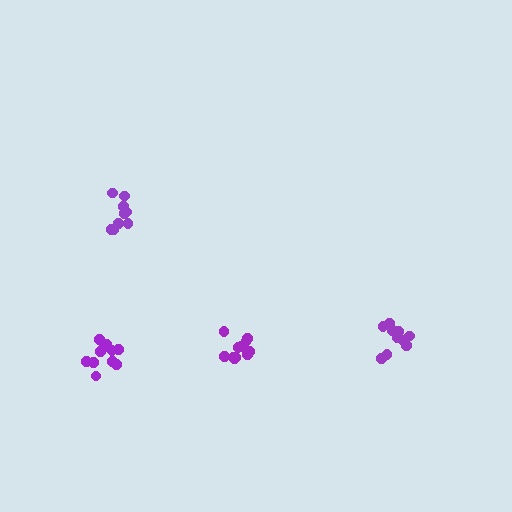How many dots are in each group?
Group 1: 9 dots, Group 2: 11 dots, Group 3: 10 dots, Group 4: 11 dots (41 total).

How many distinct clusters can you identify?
There are 4 distinct clusters.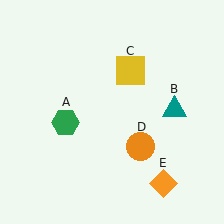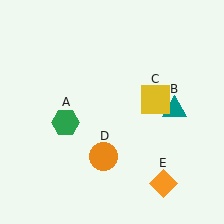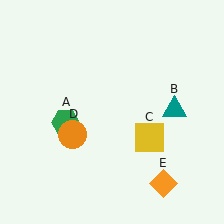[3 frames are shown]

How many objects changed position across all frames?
2 objects changed position: yellow square (object C), orange circle (object D).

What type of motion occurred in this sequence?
The yellow square (object C), orange circle (object D) rotated clockwise around the center of the scene.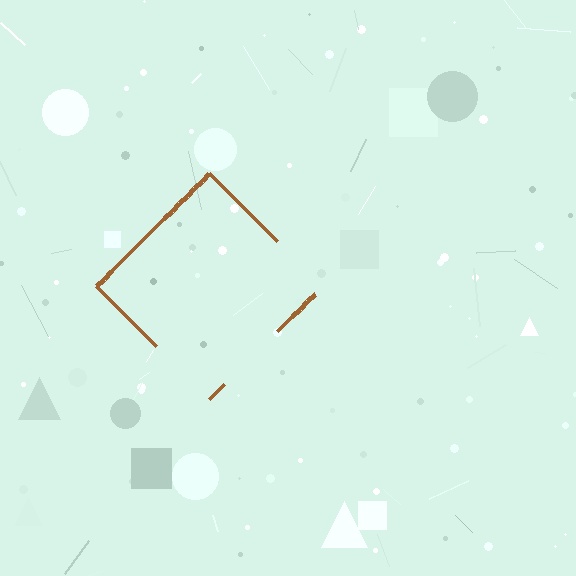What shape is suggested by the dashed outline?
The dashed outline suggests a diamond.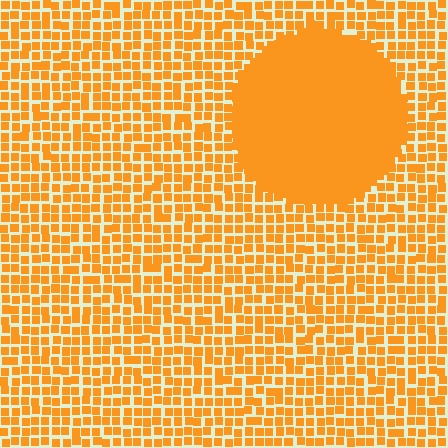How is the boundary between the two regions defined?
The boundary is defined by a change in element density (approximately 2.9x ratio). All elements are the same color, size, and shape.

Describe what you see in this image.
The image contains small orange elements arranged at two different densities. A circle-shaped region is visible where the elements are more densely packed than the surrounding area.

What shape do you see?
I see a circle.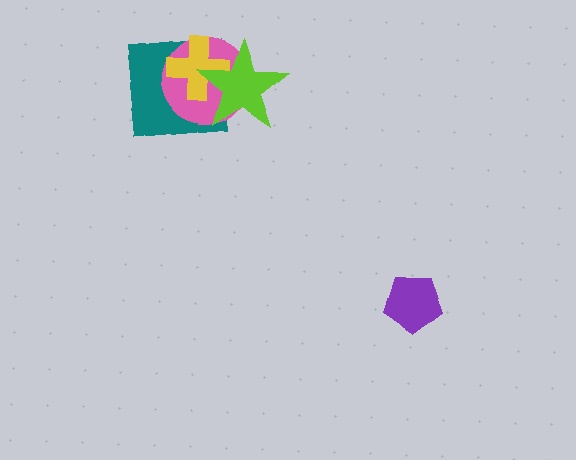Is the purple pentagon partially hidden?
No, no other shape covers it.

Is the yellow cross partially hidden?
Yes, it is partially covered by another shape.